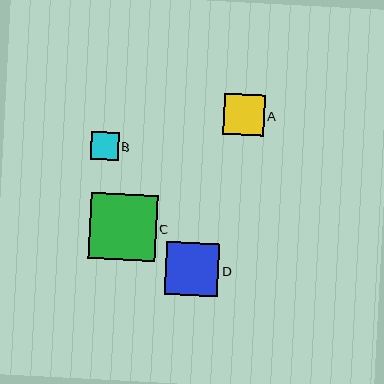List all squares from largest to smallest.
From largest to smallest: C, D, A, B.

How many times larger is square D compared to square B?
Square D is approximately 1.9 times the size of square B.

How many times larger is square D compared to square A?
Square D is approximately 1.3 times the size of square A.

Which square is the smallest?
Square B is the smallest with a size of approximately 27 pixels.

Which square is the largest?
Square C is the largest with a size of approximately 66 pixels.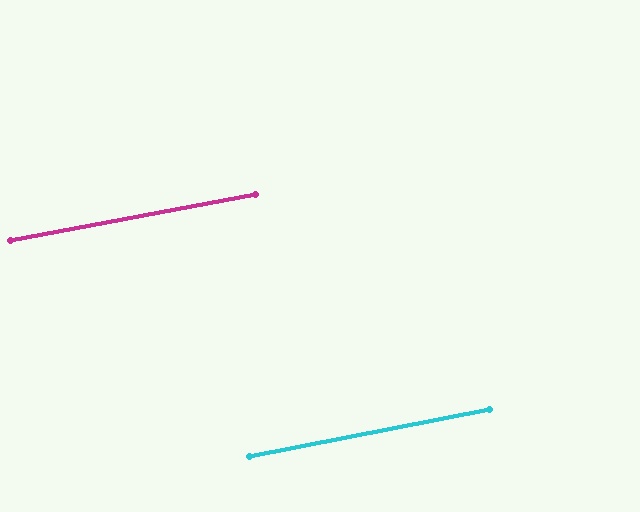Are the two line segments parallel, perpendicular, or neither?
Parallel — their directions differ by only 0.3°.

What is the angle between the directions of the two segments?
Approximately 0 degrees.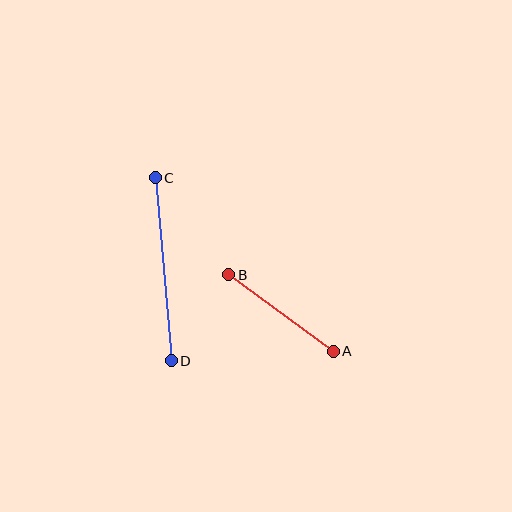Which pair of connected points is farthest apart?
Points C and D are farthest apart.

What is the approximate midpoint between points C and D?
The midpoint is at approximately (163, 269) pixels.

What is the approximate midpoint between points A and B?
The midpoint is at approximately (281, 313) pixels.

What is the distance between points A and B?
The distance is approximately 129 pixels.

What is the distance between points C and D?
The distance is approximately 184 pixels.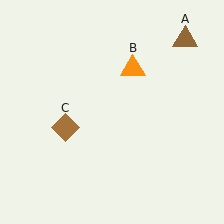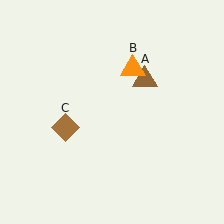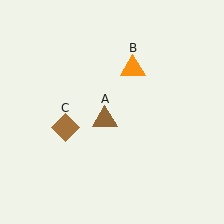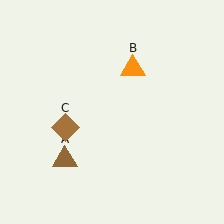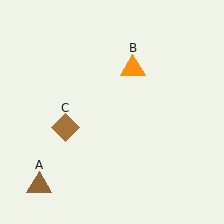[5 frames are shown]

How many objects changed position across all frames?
1 object changed position: brown triangle (object A).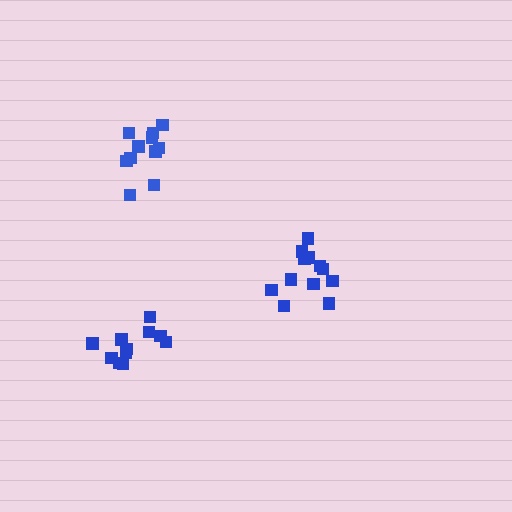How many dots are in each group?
Group 1: 12 dots, Group 2: 11 dots, Group 3: 11 dots (34 total).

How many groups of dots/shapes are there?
There are 3 groups.